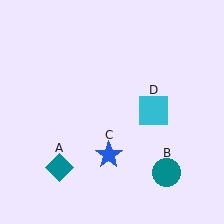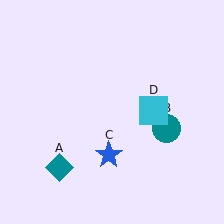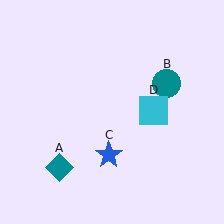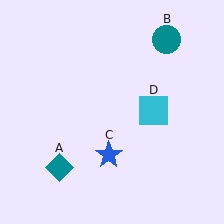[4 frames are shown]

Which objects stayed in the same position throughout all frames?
Teal diamond (object A) and blue star (object C) and cyan square (object D) remained stationary.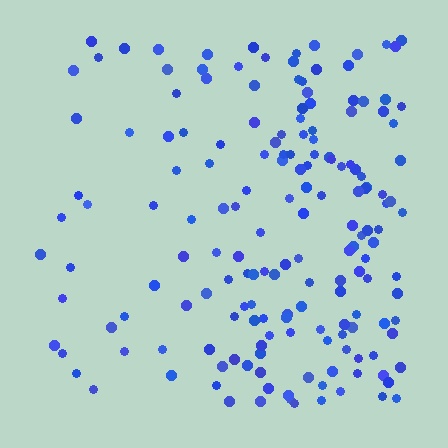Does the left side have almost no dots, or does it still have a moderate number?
Still a moderate number, just noticeably fewer than the right.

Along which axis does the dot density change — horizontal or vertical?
Horizontal.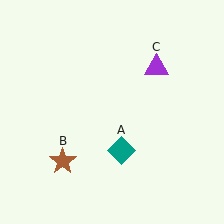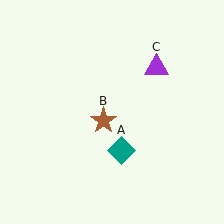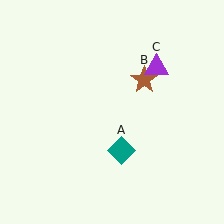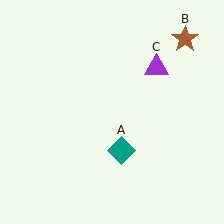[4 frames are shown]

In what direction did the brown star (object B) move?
The brown star (object B) moved up and to the right.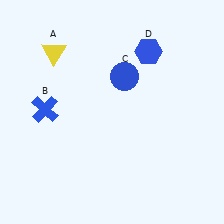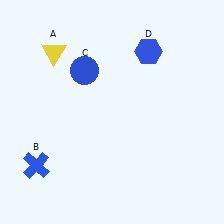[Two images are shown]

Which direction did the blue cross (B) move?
The blue cross (B) moved down.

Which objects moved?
The objects that moved are: the blue cross (B), the blue circle (C).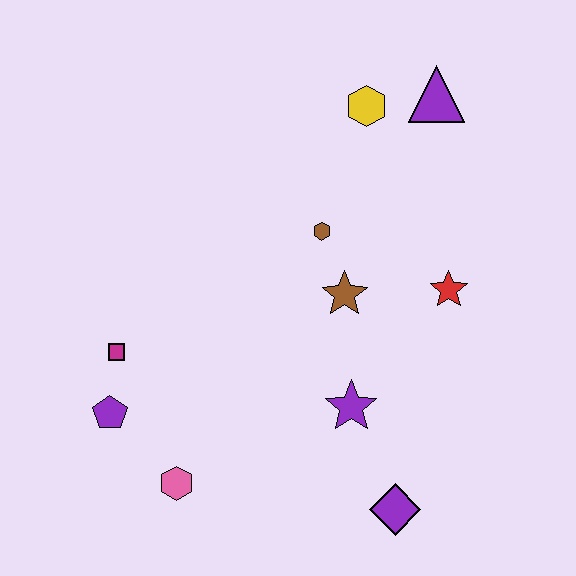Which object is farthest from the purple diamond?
The purple triangle is farthest from the purple diamond.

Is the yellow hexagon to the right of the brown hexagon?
Yes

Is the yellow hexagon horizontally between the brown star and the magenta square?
No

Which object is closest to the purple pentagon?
The magenta square is closest to the purple pentagon.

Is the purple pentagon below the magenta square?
Yes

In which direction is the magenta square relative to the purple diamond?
The magenta square is to the left of the purple diamond.